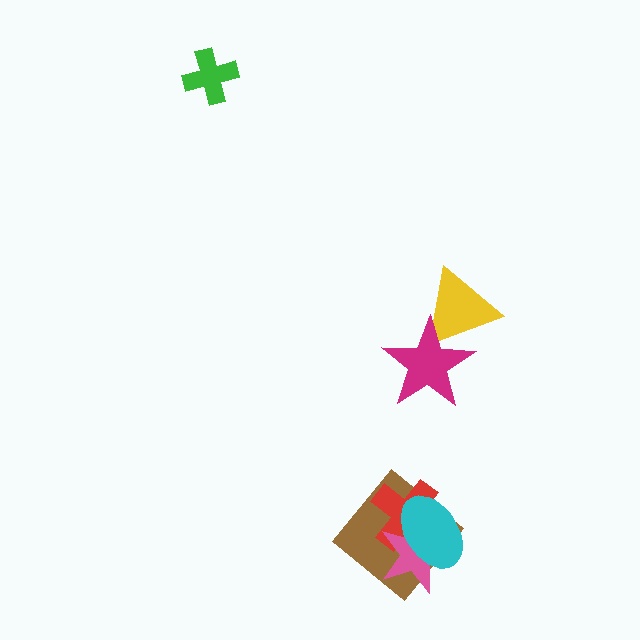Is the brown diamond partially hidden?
Yes, it is partially covered by another shape.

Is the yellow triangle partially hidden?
Yes, it is partially covered by another shape.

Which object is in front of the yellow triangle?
The magenta star is in front of the yellow triangle.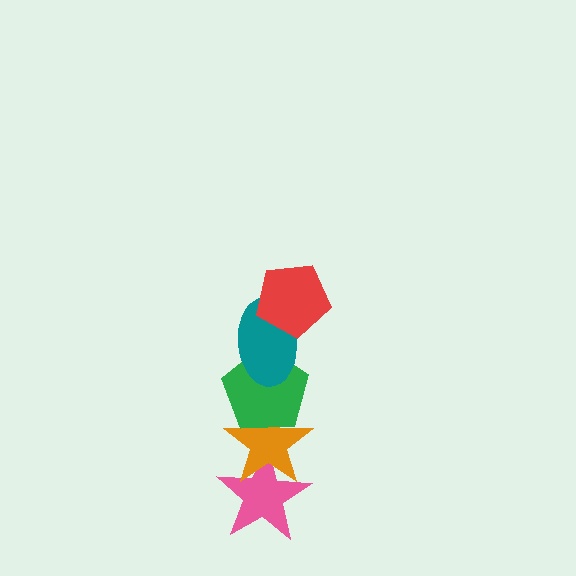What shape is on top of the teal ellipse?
The red pentagon is on top of the teal ellipse.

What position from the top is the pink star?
The pink star is 5th from the top.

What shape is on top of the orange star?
The green pentagon is on top of the orange star.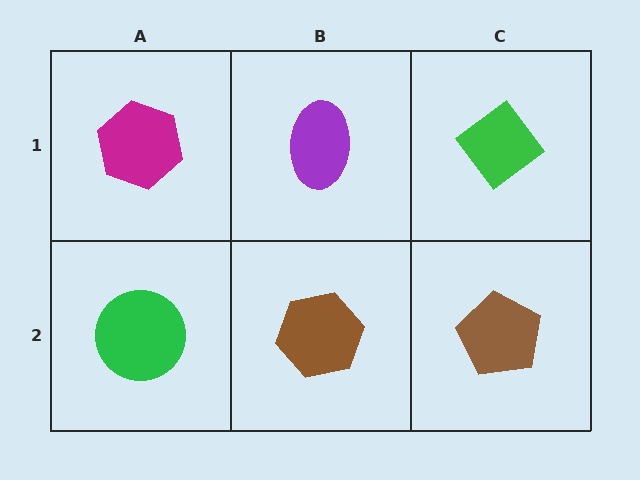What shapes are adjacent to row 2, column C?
A green diamond (row 1, column C), a brown hexagon (row 2, column B).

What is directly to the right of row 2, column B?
A brown pentagon.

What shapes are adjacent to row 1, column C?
A brown pentagon (row 2, column C), a purple ellipse (row 1, column B).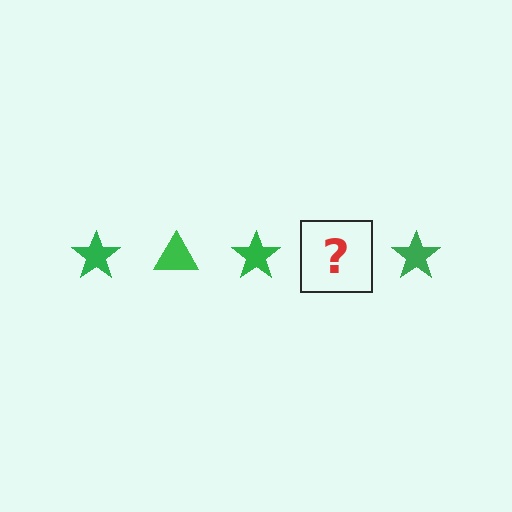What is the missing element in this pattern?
The missing element is a green triangle.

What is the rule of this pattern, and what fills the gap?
The rule is that the pattern cycles through star, triangle shapes in green. The gap should be filled with a green triangle.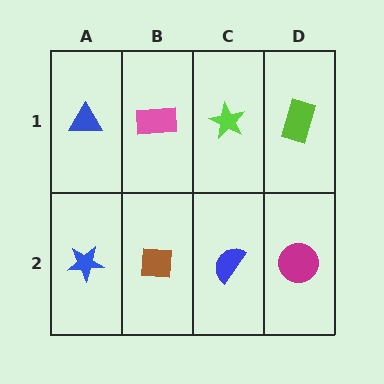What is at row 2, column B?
A brown square.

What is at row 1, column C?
A lime star.